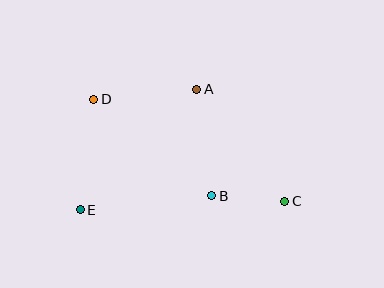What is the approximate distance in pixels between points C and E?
The distance between C and E is approximately 205 pixels.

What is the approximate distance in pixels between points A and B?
The distance between A and B is approximately 107 pixels.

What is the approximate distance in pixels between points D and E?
The distance between D and E is approximately 111 pixels.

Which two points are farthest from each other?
Points C and D are farthest from each other.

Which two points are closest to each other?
Points B and C are closest to each other.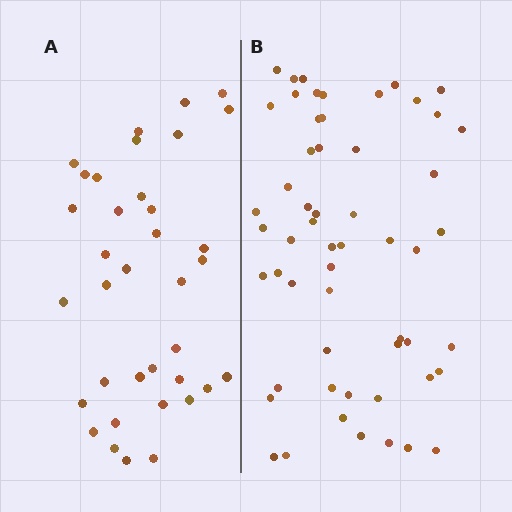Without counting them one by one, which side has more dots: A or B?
Region B (the right region) has more dots.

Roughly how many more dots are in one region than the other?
Region B has approximately 20 more dots than region A.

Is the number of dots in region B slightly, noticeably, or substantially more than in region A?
Region B has substantially more. The ratio is roughly 1.6 to 1.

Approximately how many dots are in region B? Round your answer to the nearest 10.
About 60 dots. (The exact count is 56, which rounds to 60.)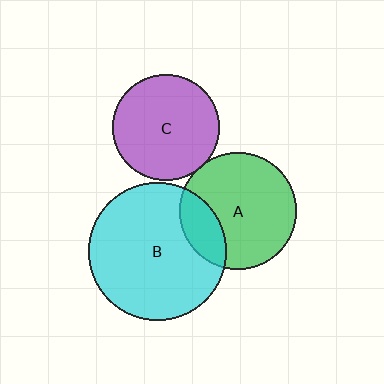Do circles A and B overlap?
Yes.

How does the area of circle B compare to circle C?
Approximately 1.7 times.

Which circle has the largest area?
Circle B (cyan).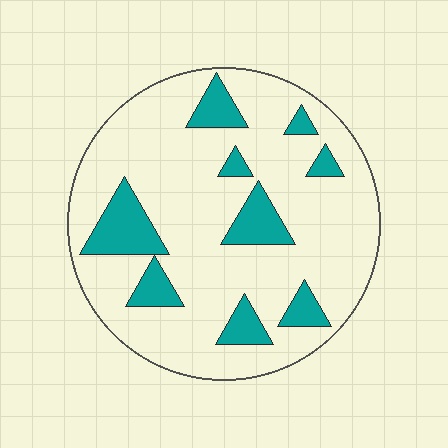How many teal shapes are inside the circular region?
9.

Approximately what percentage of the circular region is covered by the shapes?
Approximately 20%.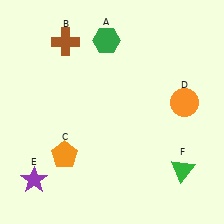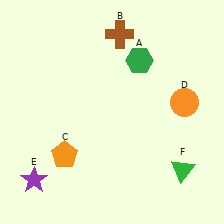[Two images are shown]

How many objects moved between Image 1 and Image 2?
2 objects moved between the two images.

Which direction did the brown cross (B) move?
The brown cross (B) moved right.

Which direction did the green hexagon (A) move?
The green hexagon (A) moved right.